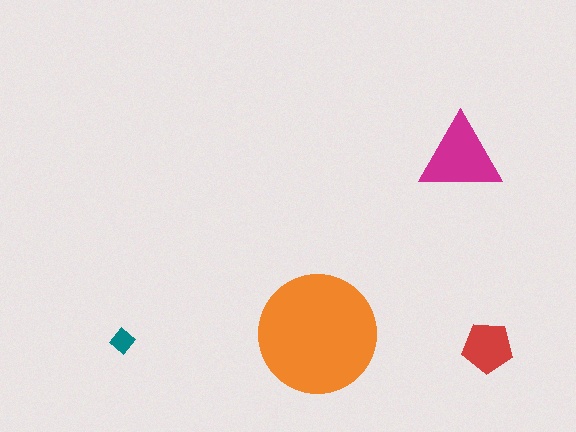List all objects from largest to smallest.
The orange circle, the magenta triangle, the red pentagon, the teal diamond.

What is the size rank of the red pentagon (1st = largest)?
3rd.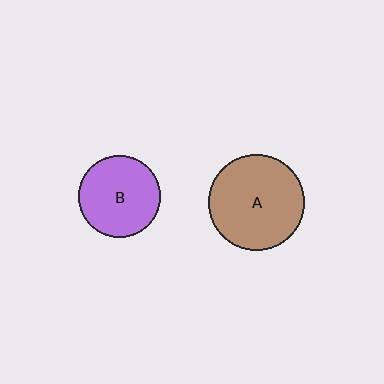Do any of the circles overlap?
No, none of the circles overlap.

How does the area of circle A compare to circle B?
Approximately 1.4 times.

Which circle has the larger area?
Circle A (brown).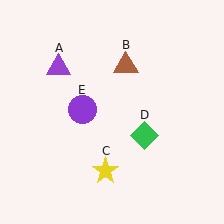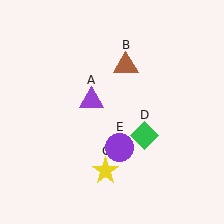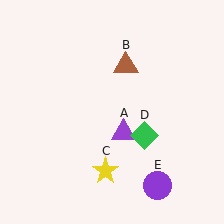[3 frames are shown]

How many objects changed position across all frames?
2 objects changed position: purple triangle (object A), purple circle (object E).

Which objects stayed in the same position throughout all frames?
Brown triangle (object B) and yellow star (object C) and green diamond (object D) remained stationary.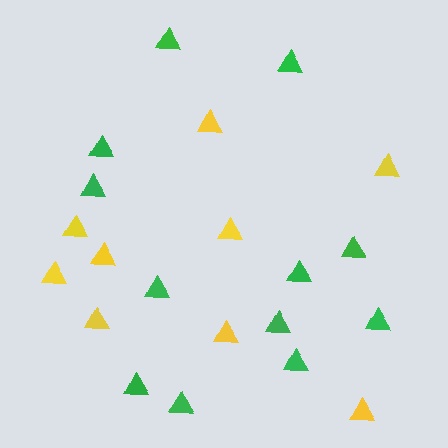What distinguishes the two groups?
There are 2 groups: one group of yellow triangles (9) and one group of green triangles (12).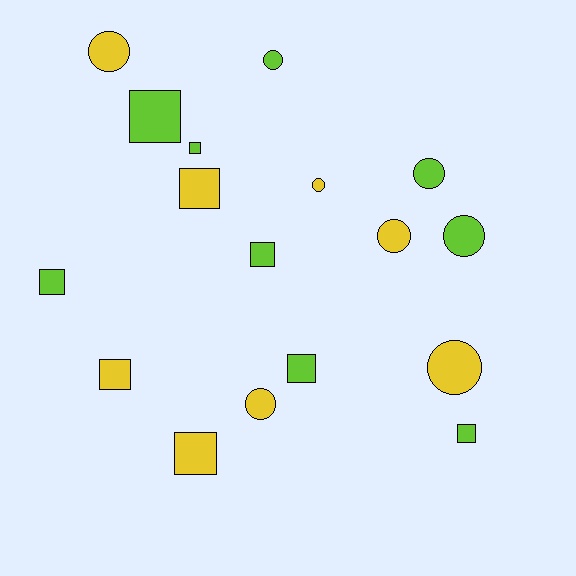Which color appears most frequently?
Lime, with 9 objects.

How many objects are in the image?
There are 17 objects.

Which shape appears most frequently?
Square, with 9 objects.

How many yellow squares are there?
There are 3 yellow squares.